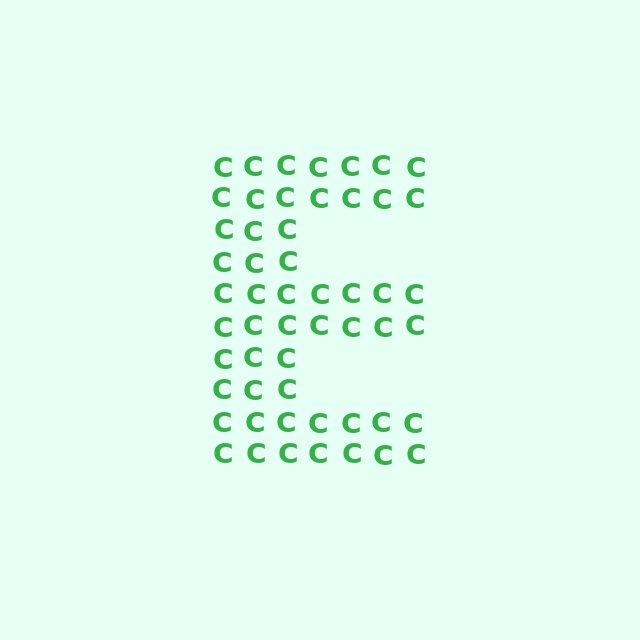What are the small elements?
The small elements are letter C's.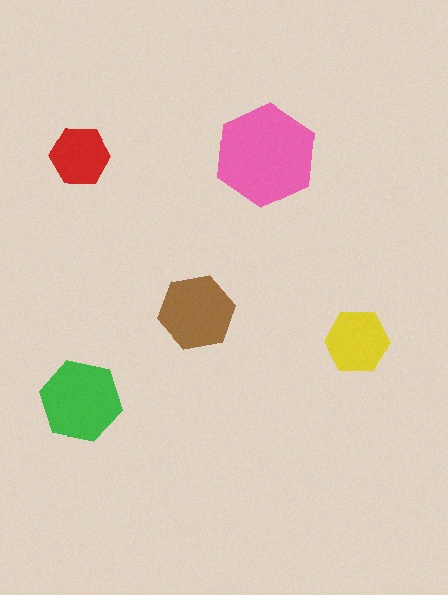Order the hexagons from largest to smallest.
the pink one, the green one, the brown one, the yellow one, the red one.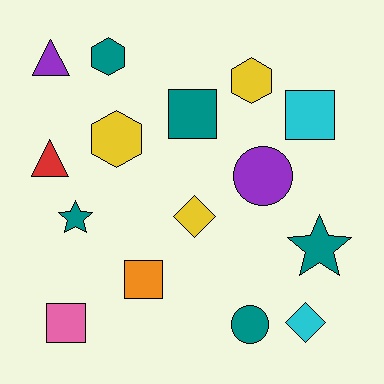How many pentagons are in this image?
There are no pentagons.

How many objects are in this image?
There are 15 objects.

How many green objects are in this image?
There are no green objects.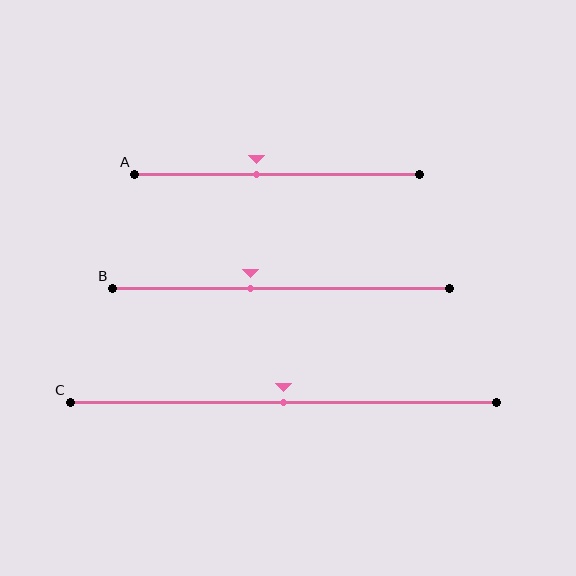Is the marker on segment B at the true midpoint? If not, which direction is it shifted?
No, the marker on segment B is shifted to the left by about 9% of the segment length.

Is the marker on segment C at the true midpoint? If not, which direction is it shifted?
Yes, the marker on segment C is at the true midpoint.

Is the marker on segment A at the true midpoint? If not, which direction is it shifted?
No, the marker on segment A is shifted to the left by about 7% of the segment length.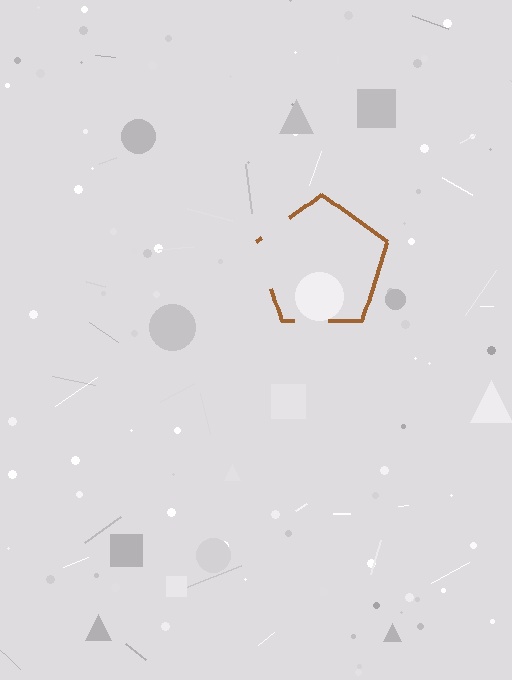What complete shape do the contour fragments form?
The contour fragments form a pentagon.